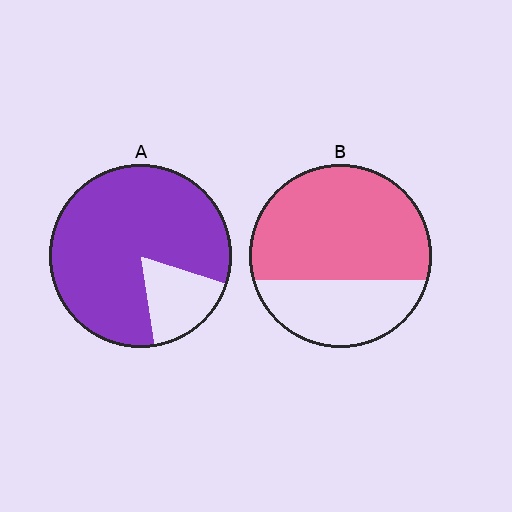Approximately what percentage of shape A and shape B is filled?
A is approximately 85% and B is approximately 65%.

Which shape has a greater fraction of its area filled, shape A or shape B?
Shape A.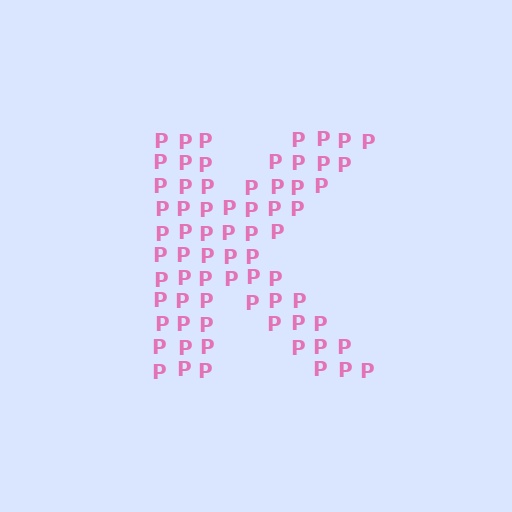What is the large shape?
The large shape is the letter K.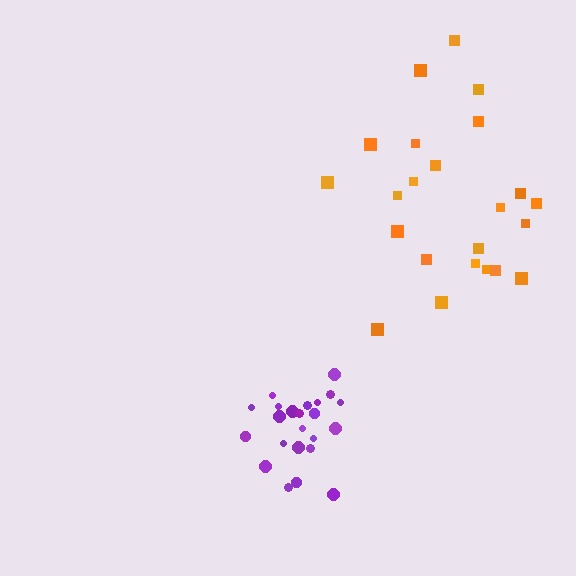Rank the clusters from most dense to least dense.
purple, orange.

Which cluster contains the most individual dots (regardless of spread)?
Purple (23).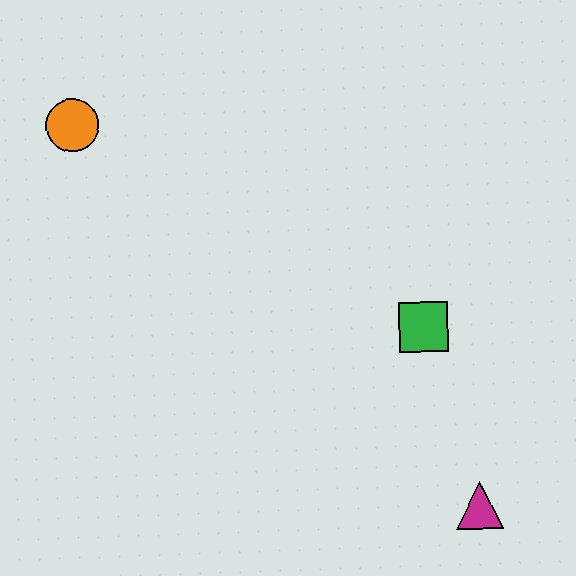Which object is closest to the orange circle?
The green square is closest to the orange circle.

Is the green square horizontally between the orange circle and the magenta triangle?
Yes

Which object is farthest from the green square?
The orange circle is farthest from the green square.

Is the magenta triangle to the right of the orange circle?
Yes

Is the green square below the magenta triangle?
No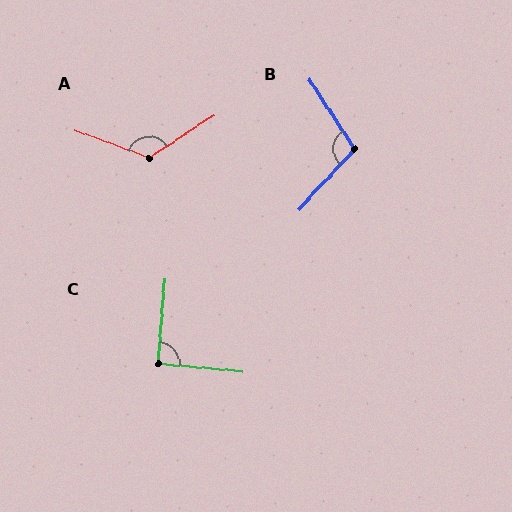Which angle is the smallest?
C, at approximately 90 degrees.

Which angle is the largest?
A, at approximately 126 degrees.